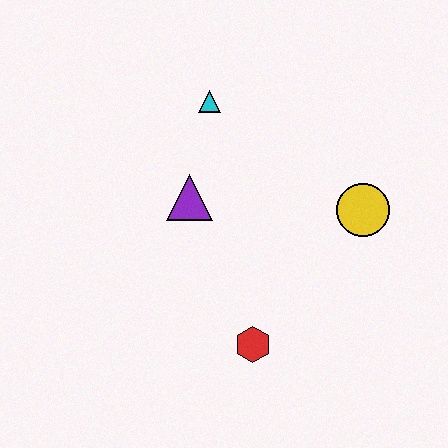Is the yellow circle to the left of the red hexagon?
No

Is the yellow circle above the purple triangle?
No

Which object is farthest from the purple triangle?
The yellow circle is farthest from the purple triangle.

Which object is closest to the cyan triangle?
The purple triangle is closest to the cyan triangle.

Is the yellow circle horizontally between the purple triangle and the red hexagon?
No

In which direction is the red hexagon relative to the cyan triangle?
The red hexagon is below the cyan triangle.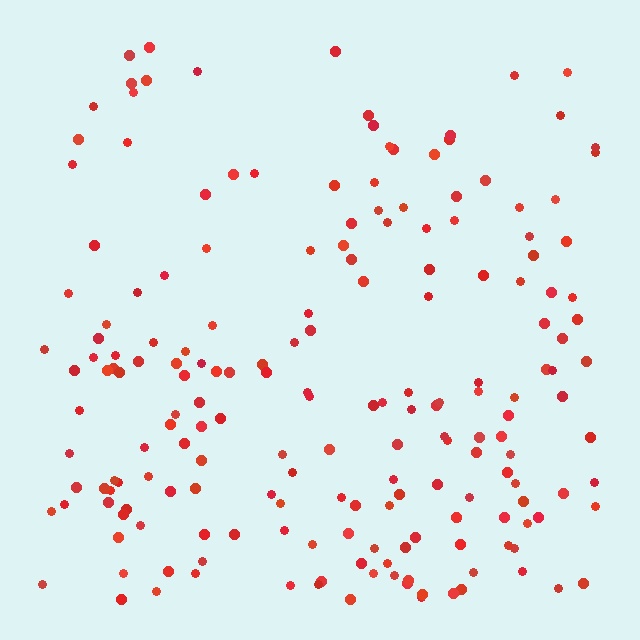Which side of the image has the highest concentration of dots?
The bottom.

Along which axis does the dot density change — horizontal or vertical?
Vertical.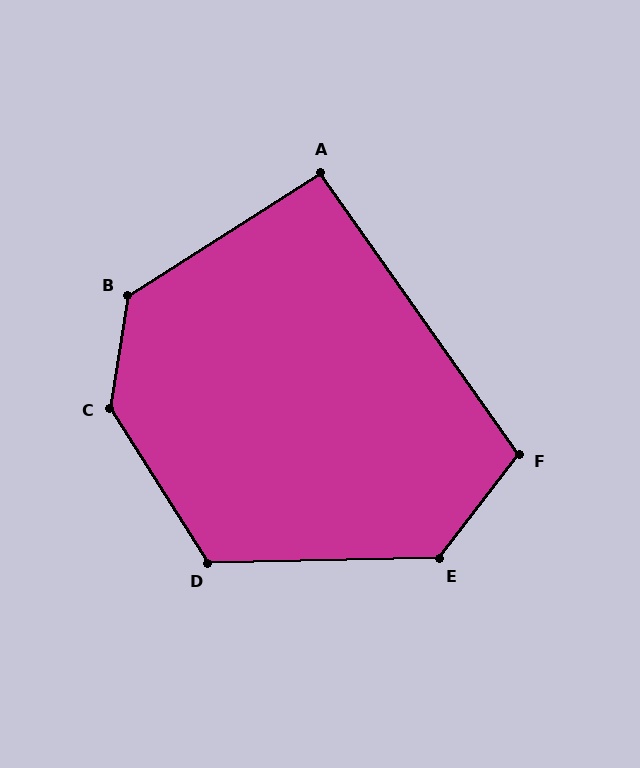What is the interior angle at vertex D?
Approximately 121 degrees (obtuse).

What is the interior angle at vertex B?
Approximately 132 degrees (obtuse).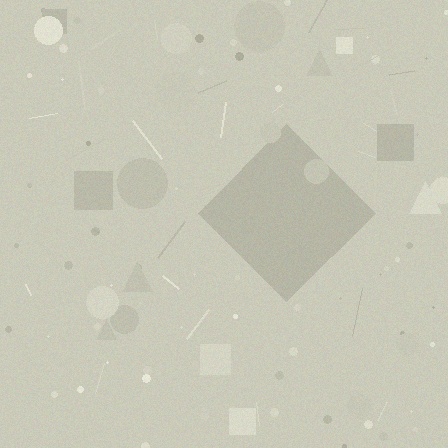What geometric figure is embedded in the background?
A diamond is embedded in the background.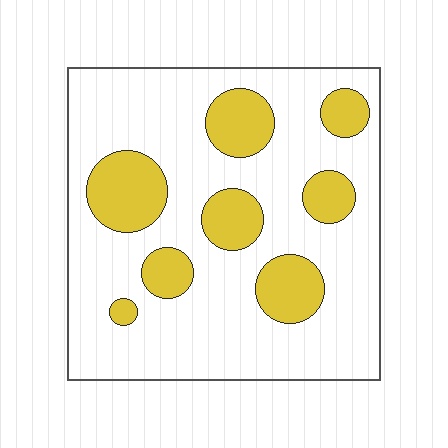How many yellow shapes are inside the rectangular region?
8.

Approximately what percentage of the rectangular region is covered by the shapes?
Approximately 25%.